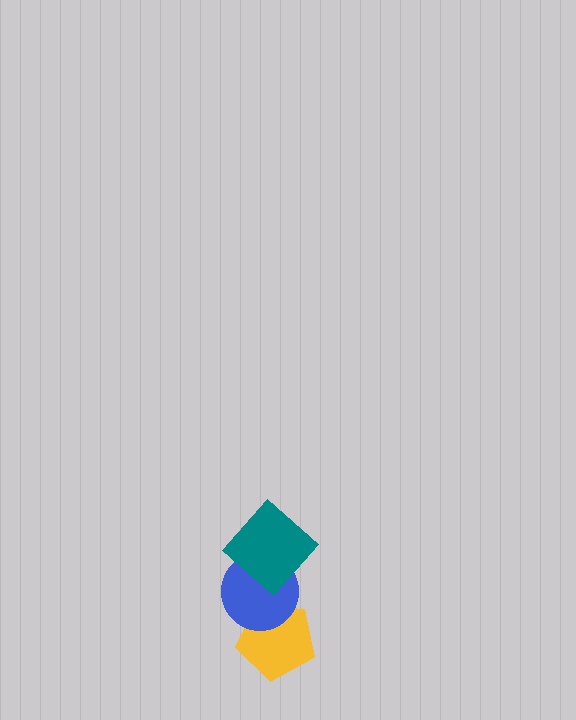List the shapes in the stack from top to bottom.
From top to bottom: the teal diamond, the blue circle, the yellow pentagon.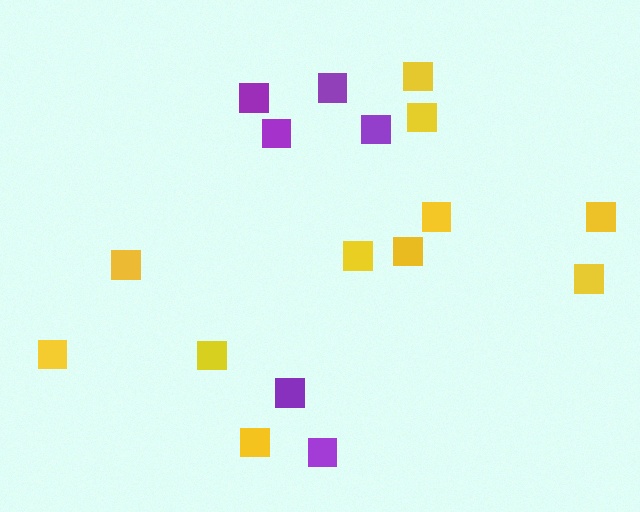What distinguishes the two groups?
There are 2 groups: one group of yellow squares (11) and one group of purple squares (6).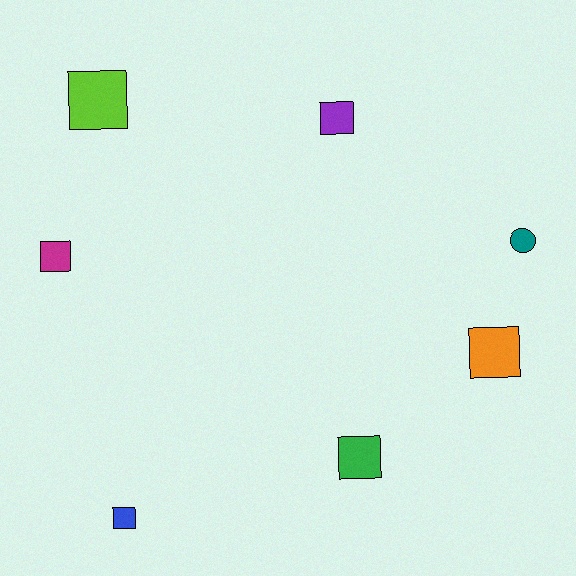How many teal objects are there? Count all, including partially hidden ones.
There is 1 teal object.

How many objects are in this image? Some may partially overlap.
There are 7 objects.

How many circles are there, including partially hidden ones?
There is 1 circle.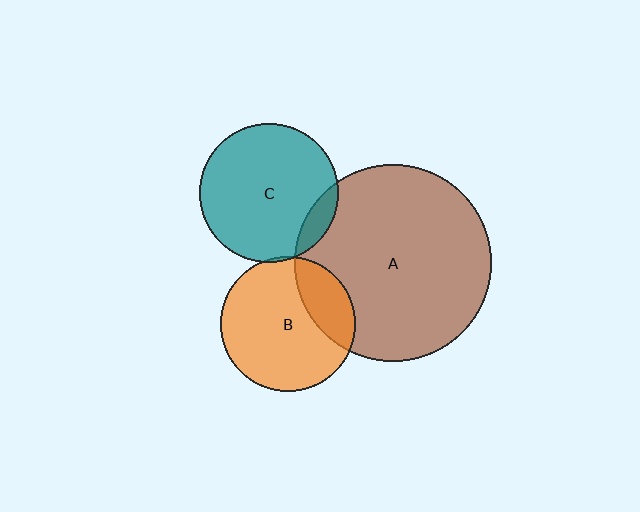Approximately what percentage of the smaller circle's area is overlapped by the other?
Approximately 5%.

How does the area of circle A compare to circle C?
Approximately 2.0 times.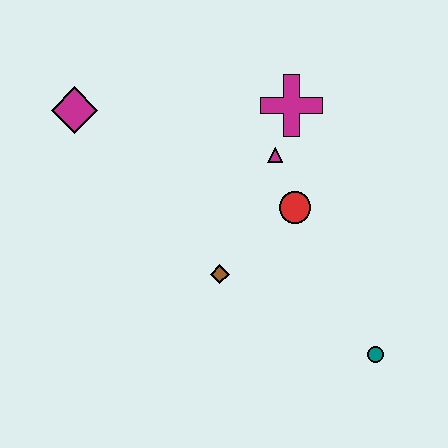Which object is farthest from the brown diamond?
The magenta diamond is farthest from the brown diamond.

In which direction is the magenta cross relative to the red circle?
The magenta cross is above the red circle.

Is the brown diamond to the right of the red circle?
No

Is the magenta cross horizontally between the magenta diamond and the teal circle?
Yes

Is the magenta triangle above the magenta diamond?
No